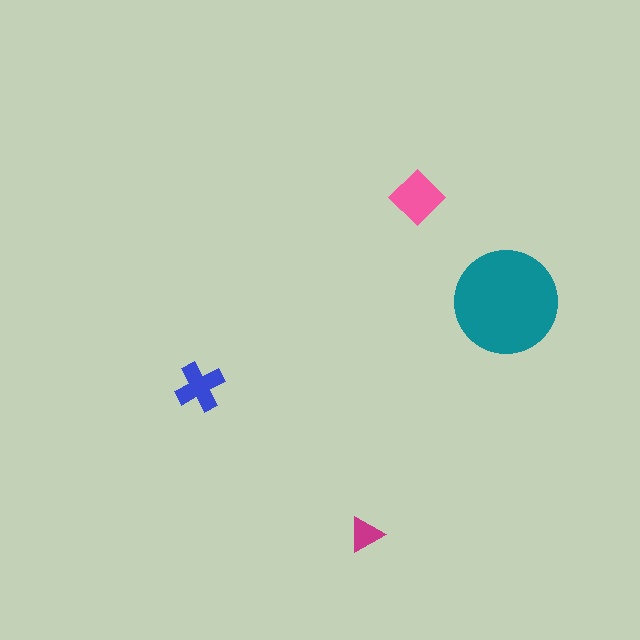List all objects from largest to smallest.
The teal circle, the pink diamond, the blue cross, the magenta triangle.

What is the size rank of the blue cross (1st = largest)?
3rd.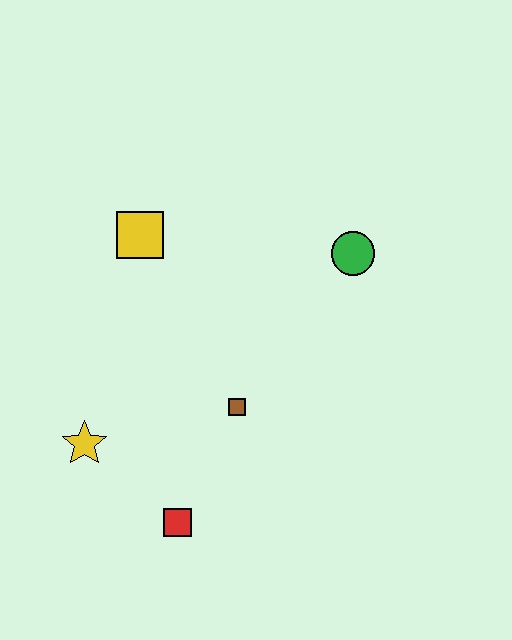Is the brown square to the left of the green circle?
Yes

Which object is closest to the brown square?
The red square is closest to the brown square.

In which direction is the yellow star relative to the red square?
The yellow star is to the left of the red square.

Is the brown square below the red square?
No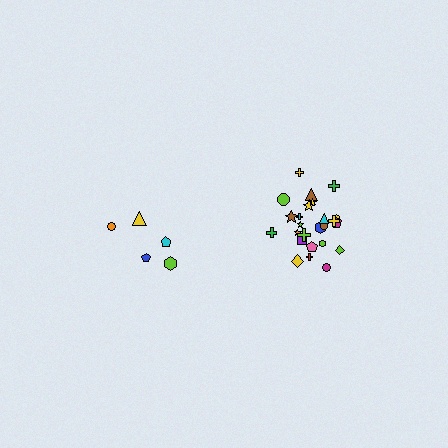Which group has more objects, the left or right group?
The right group.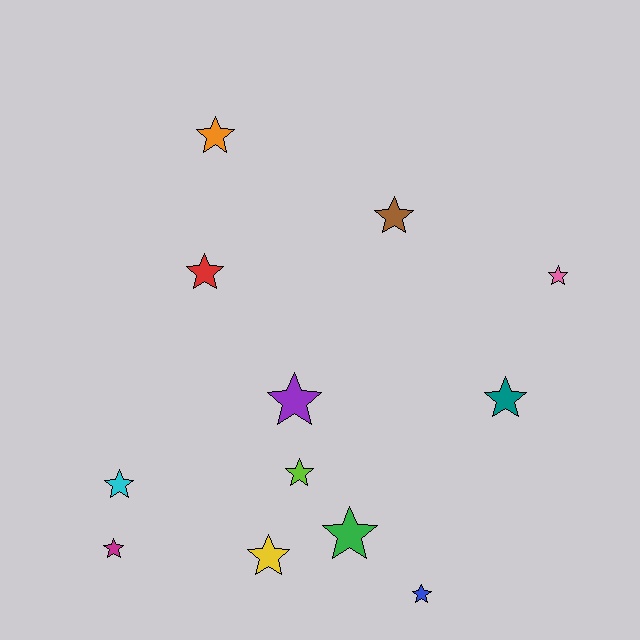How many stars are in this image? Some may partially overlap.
There are 12 stars.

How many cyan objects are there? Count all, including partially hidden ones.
There is 1 cyan object.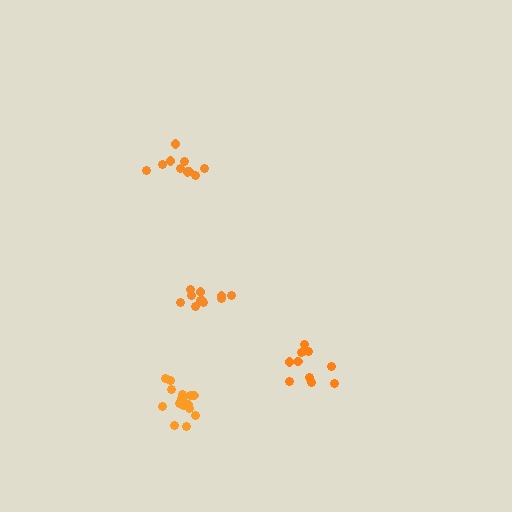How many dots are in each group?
Group 1: 11 dots, Group 2: 11 dots, Group 3: 10 dots, Group 4: 15 dots (47 total).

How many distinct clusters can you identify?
There are 4 distinct clusters.